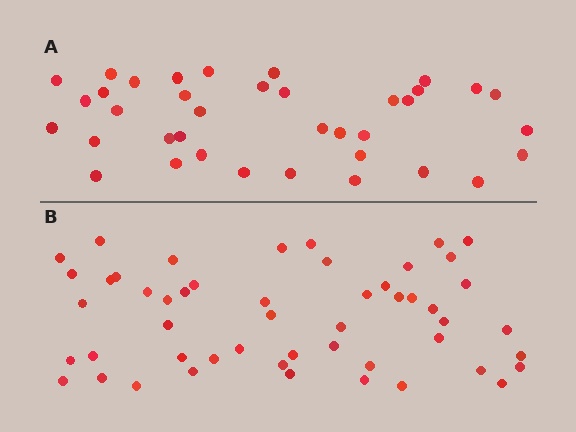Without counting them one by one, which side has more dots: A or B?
Region B (the bottom region) has more dots.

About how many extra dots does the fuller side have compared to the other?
Region B has approximately 15 more dots than region A.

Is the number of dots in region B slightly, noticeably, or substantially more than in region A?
Region B has noticeably more, but not dramatically so. The ratio is roughly 1.4 to 1.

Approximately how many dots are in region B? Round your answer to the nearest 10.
About 50 dots. (The exact count is 51, which rounds to 50.)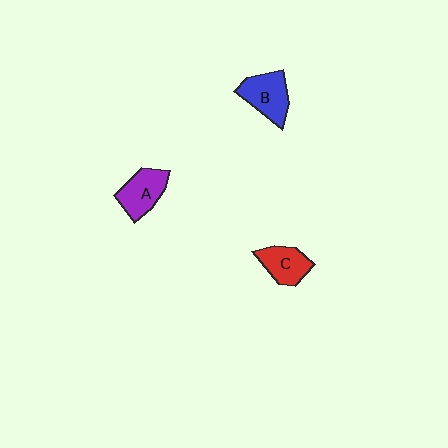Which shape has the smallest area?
Shape C (red).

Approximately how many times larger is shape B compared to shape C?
Approximately 1.2 times.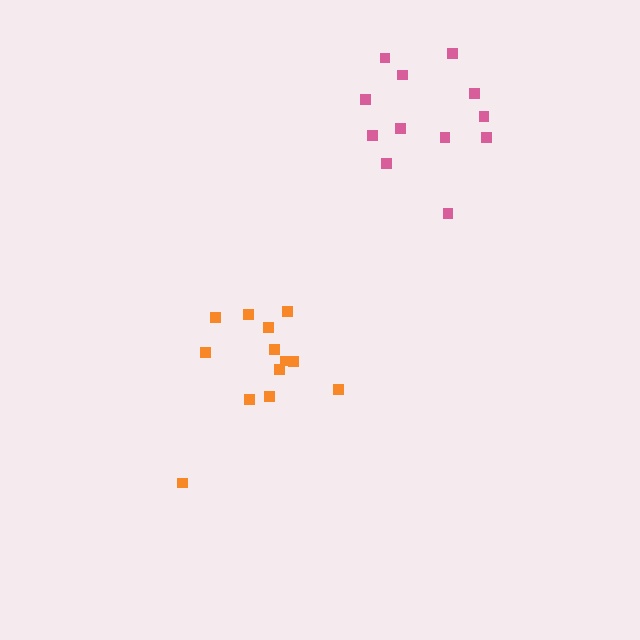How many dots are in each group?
Group 1: 13 dots, Group 2: 12 dots (25 total).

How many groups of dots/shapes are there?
There are 2 groups.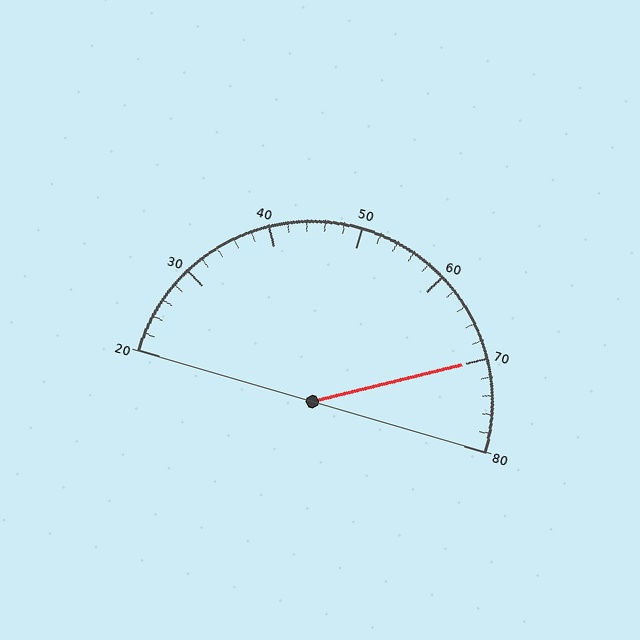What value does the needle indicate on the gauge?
The needle indicates approximately 70.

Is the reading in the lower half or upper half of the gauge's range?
The reading is in the upper half of the range (20 to 80).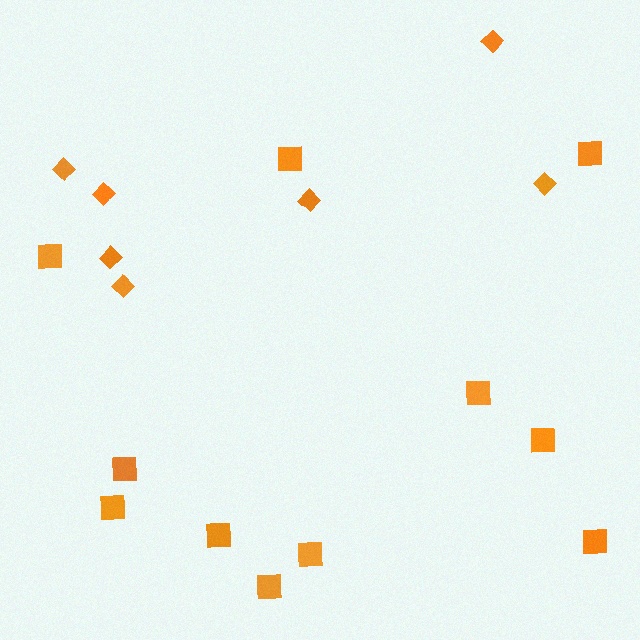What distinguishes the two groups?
There are 2 groups: one group of squares (11) and one group of diamonds (7).